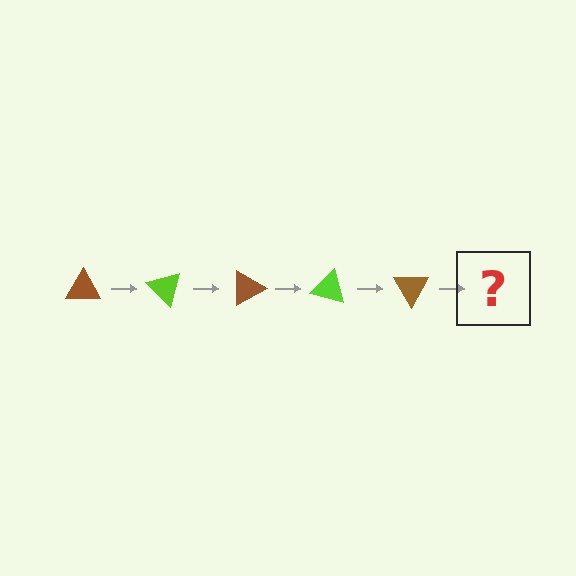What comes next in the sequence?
The next element should be a lime triangle, rotated 225 degrees from the start.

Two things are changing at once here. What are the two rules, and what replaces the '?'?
The two rules are that it rotates 45 degrees each step and the color cycles through brown and lime. The '?' should be a lime triangle, rotated 225 degrees from the start.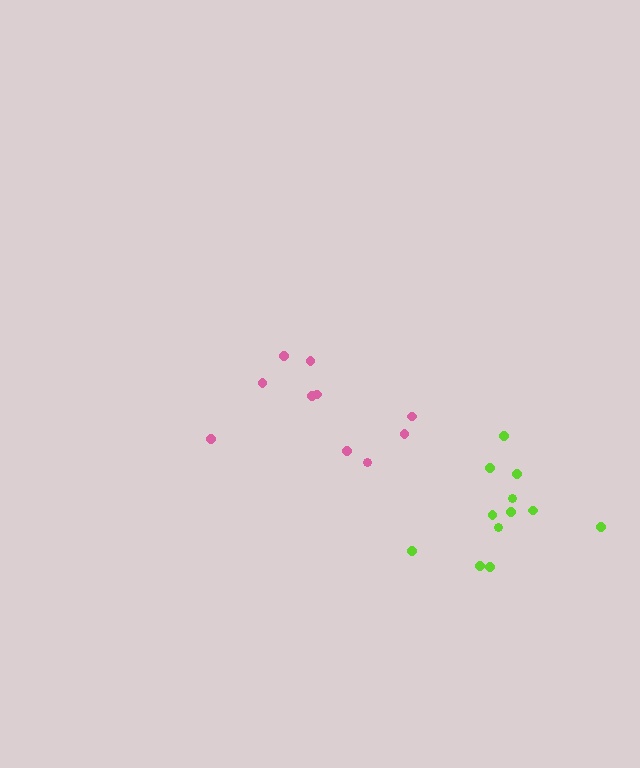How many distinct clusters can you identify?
There are 2 distinct clusters.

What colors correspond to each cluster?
The clusters are colored: lime, pink.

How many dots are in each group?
Group 1: 12 dots, Group 2: 10 dots (22 total).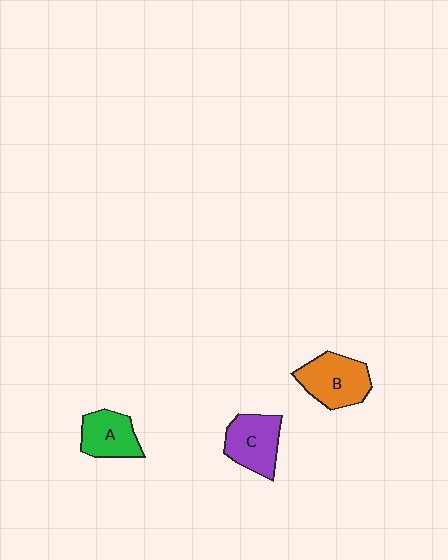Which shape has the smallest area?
Shape A (green).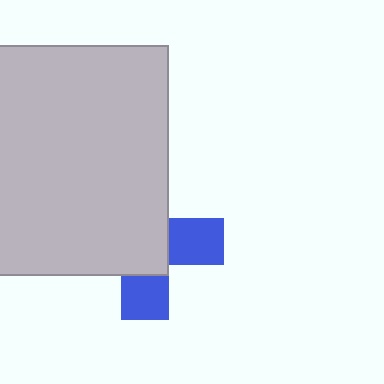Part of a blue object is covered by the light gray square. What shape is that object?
It is a cross.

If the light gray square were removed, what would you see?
You would see the complete blue cross.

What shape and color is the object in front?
The object in front is a light gray square.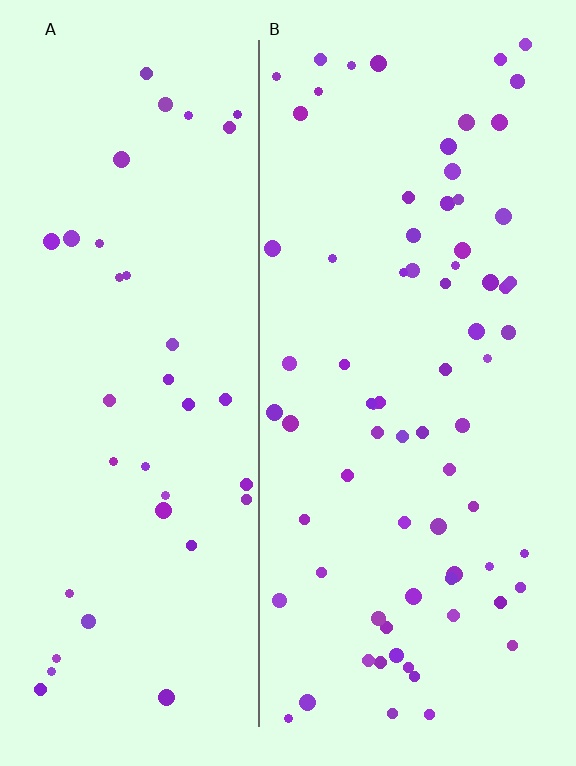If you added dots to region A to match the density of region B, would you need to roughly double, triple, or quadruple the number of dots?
Approximately double.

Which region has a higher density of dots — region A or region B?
B (the right).